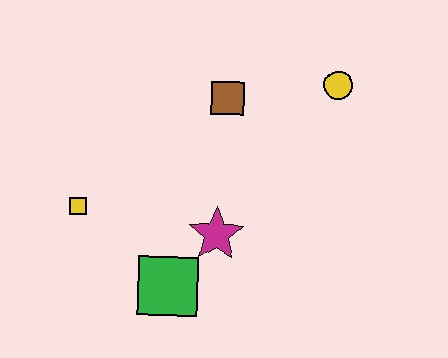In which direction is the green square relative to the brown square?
The green square is below the brown square.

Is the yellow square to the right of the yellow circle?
No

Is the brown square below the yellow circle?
Yes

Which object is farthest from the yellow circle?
The yellow square is farthest from the yellow circle.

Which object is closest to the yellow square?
The green square is closest to the yellow square.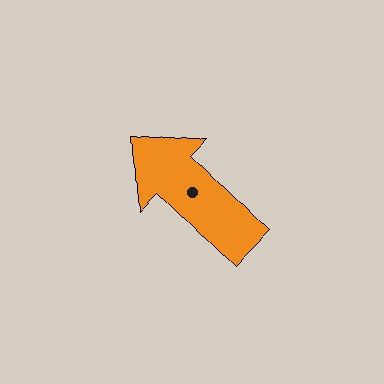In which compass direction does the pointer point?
Northwest.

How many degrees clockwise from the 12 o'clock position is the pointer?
Approximately 315 degrees.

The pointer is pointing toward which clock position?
Roughly 11 o'clock.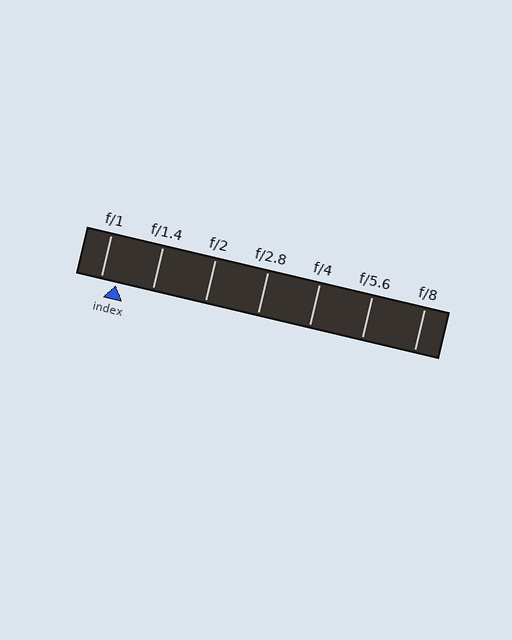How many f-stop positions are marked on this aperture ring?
There are 7 f-stop positions marked.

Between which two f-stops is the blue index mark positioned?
The index mark is between f/1 and f/1.4.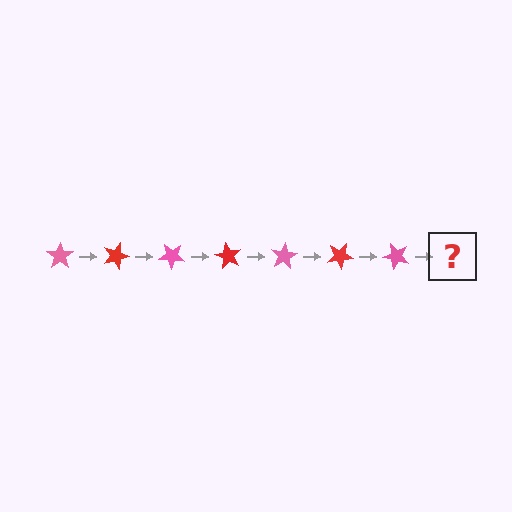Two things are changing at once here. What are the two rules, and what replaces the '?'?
The two rules are that it rotates 20 degrees each step and the color cycles through pink and red. The '?' should be a red star, rotated 140 degrees from the start.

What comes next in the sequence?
The next element should be a red star, rotated 140 degrees from the start.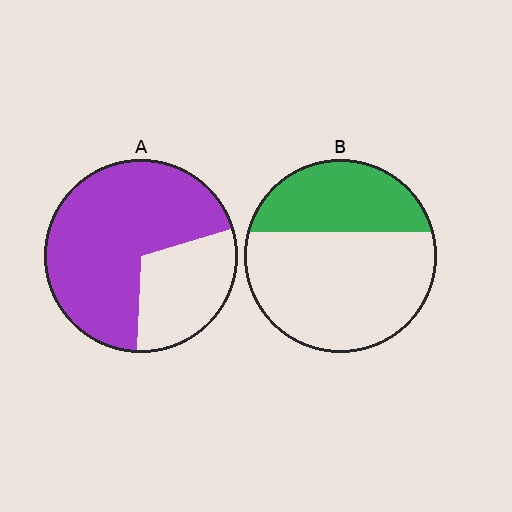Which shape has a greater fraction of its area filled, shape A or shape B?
Shape A.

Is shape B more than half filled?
No.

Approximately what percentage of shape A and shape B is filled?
A is approximately 70% and B is approximately 35%.